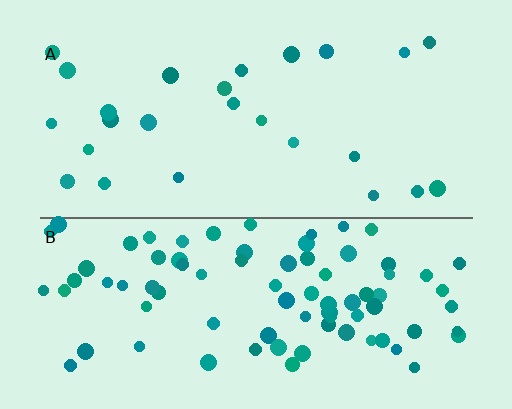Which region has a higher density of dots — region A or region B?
B (the bottom).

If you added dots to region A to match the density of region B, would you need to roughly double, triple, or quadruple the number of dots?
Approximately triple.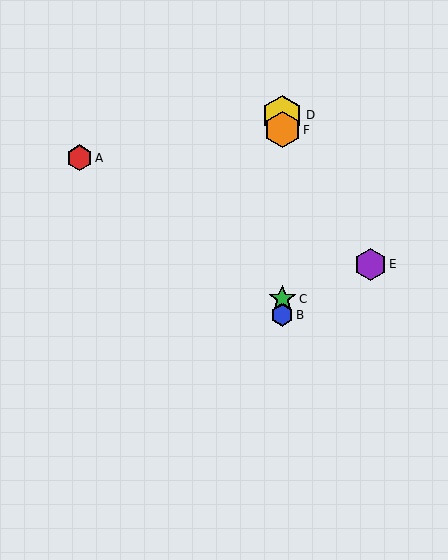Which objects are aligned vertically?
Objects B, C, D, F are aligned vertically.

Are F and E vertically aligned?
No, F is at x≈282 and E is at x≈370.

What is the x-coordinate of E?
Object E is at x≈370.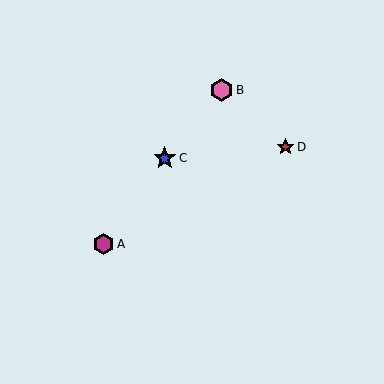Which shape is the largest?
The blue star (labeled C) is the largest.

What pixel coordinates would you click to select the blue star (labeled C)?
Click at (165, 158) to select the blue star C.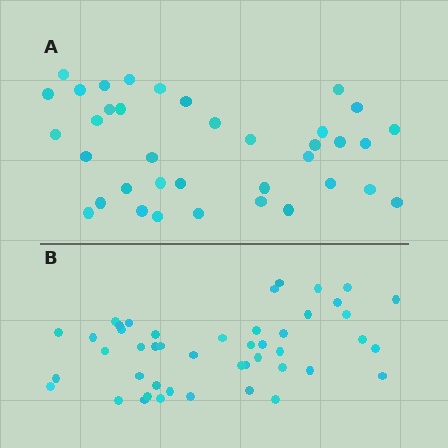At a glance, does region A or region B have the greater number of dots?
Region B (the bottom region) has more dots.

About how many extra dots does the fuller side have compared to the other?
Region B has roughly 8 or so more dots than region A.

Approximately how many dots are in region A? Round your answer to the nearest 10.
About 40 dots. (The exact count is 37, which rounds to 40.)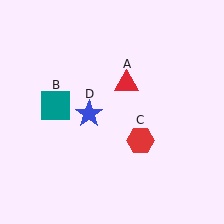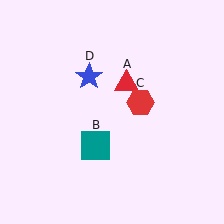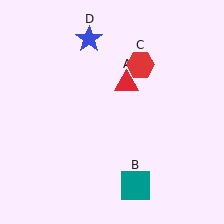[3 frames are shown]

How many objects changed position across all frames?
3 objects changed position: teal square (object B), red hexagon (object C), blue star (object D).